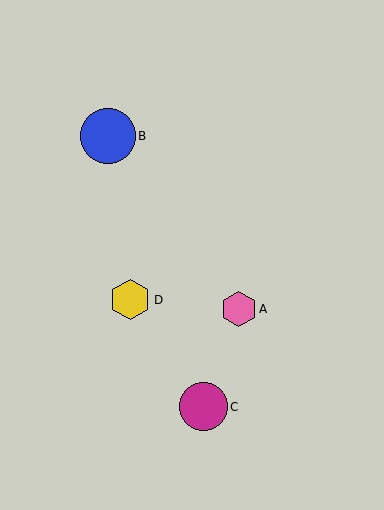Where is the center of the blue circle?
The center of the blue circle is at (108, 136).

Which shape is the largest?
The blue circle (labeled B) is the largest.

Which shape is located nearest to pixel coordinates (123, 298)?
The yellow hexagon (labeled D) at (130, 300) is nearest to that location.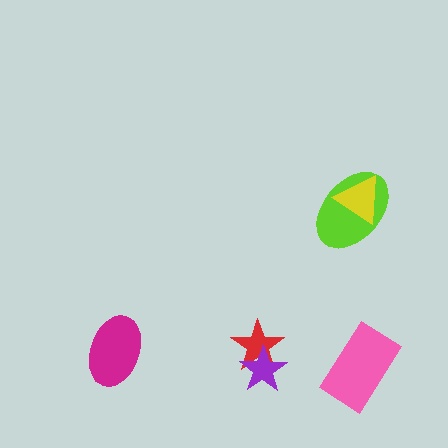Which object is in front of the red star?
The purple star is in front of the red star.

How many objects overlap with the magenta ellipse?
0 objects overlap with the magenta ellipse.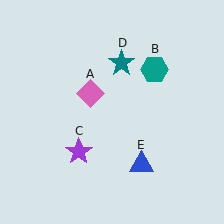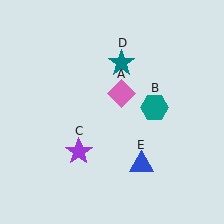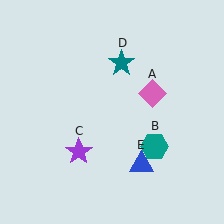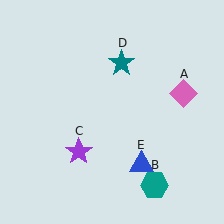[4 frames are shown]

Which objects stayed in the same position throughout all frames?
Purple star (object C) and teal star (object D) and blue triangle (object E) remained stationary.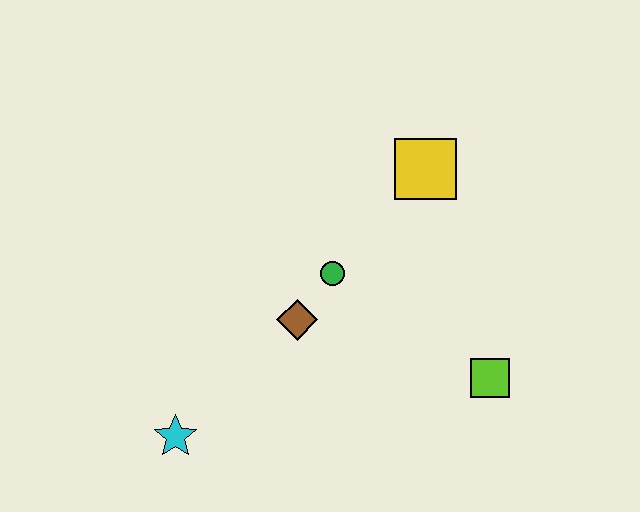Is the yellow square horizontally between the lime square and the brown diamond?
Yes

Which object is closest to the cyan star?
The brown diamond is closest to the cyan star.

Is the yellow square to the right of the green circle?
Yes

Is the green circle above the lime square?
Yes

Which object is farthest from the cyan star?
The yellow square is farthest from the cyan star.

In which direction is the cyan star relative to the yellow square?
The cyan star is below the yellow square.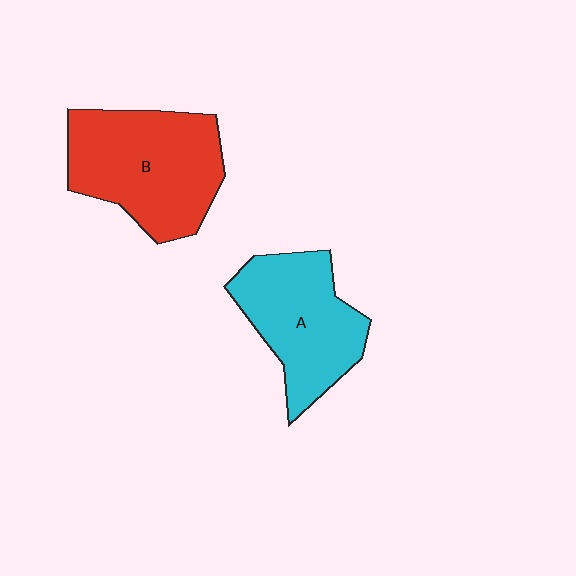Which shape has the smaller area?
Shape A (cyan).